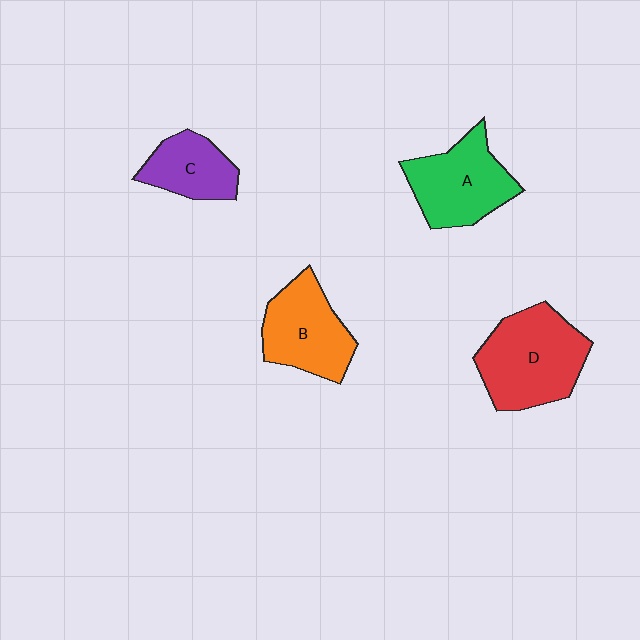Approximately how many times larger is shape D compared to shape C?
Approximately 1.8 times.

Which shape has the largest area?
Shape D (red).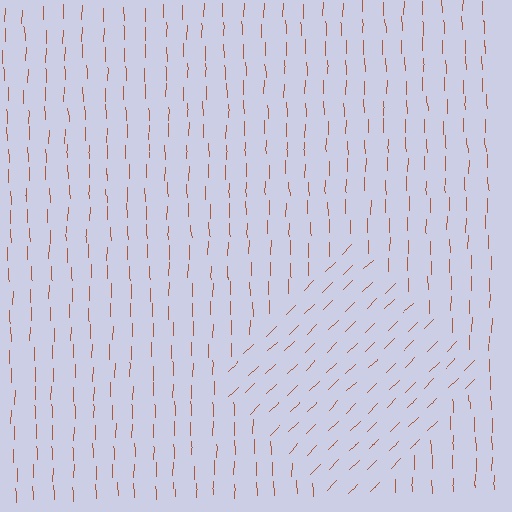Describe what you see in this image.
The image is filled with small brown line segments. A diamond region in the image has lines oriented differently from the surrounding lines, creating a visible texture boundary.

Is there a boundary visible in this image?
Yes, there is a texture boundary formed by a change in line orientation.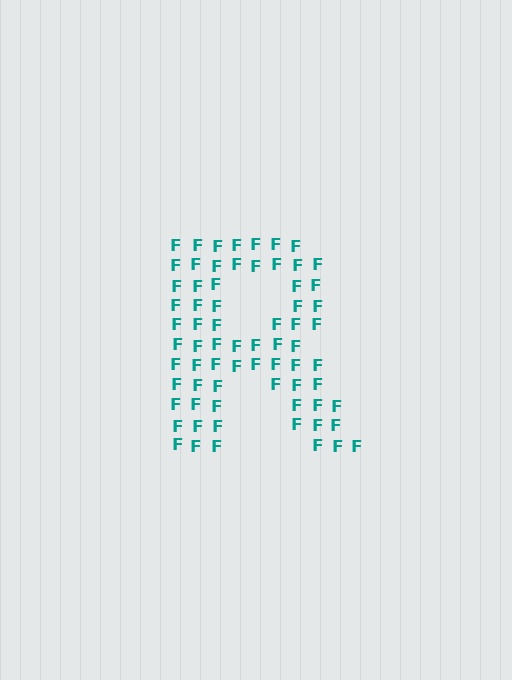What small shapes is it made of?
It is made of small letter F's.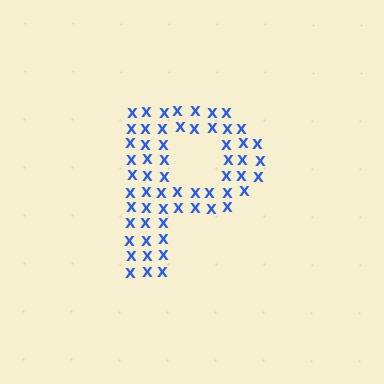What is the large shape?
The large shape is the letter P.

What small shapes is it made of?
It is made of small letter X's.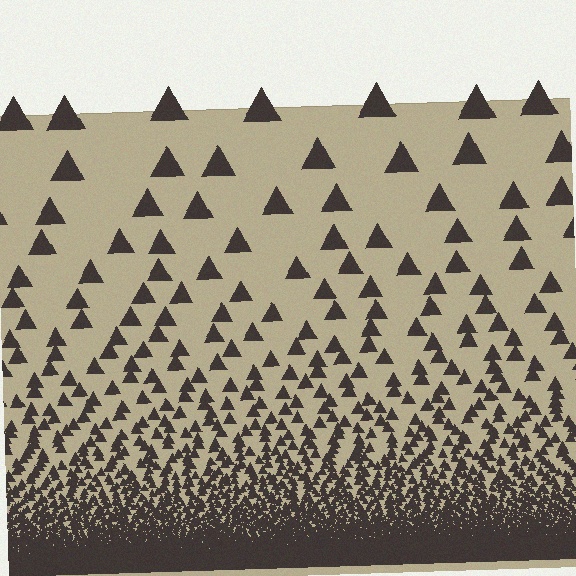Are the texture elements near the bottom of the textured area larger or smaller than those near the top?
Smaller. The gradient is inverted — elements near the bottom are smaller and denser.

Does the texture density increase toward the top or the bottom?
Density increases toward the bottom.